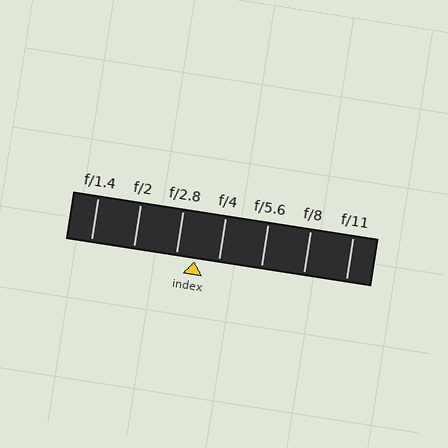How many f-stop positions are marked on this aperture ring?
There are 7 f-stop positions marked.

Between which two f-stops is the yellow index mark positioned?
The index mark is between f/2.8 and f/4.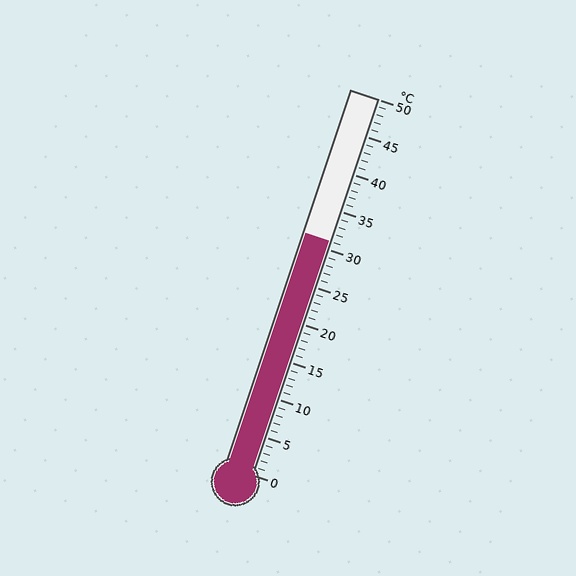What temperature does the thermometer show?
The thermometer shows approximately 31°C.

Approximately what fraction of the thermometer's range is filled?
The thermometer is filled to approximately 60% of its range.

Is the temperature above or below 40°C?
The temperature is below 40°C.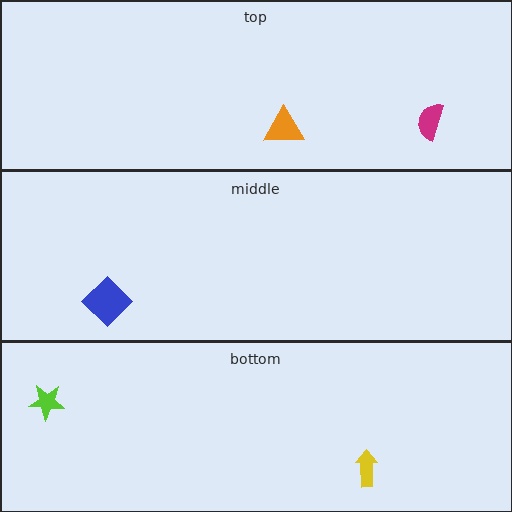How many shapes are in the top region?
2.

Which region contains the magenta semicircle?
The top region.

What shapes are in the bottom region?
The lime star, the yellow arrow.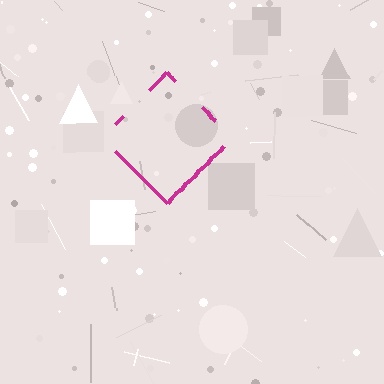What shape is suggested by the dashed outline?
The dashed outline suggests a diamond.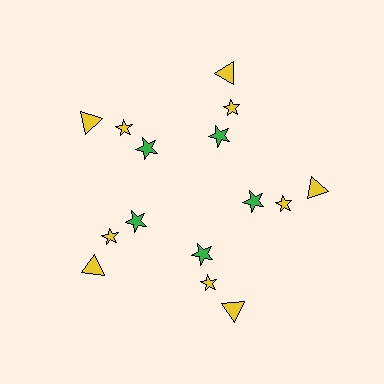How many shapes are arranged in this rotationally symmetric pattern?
There are 15 shapes, arranged in 5 groups of 3.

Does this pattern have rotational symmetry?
Yes, this pattern has 5-fold rotational symmetry. It looks the same after rotating 72 degrees around the center.